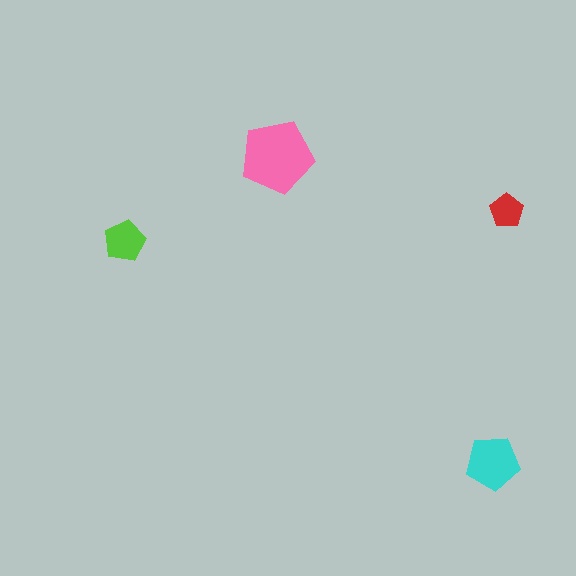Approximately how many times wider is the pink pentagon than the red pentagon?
About 2 times wider.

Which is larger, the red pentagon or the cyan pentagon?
The cyan one.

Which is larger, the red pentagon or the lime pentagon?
The lime one.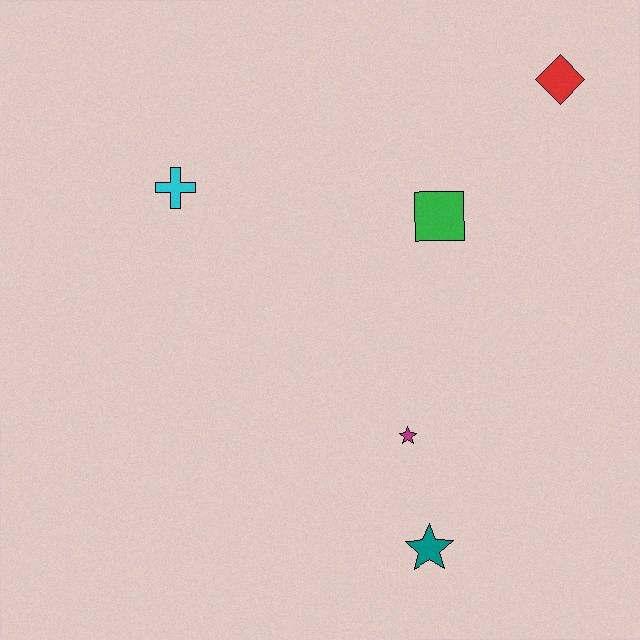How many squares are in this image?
There is 1 square.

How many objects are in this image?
There are 5 objects.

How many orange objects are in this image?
There are no orange objects.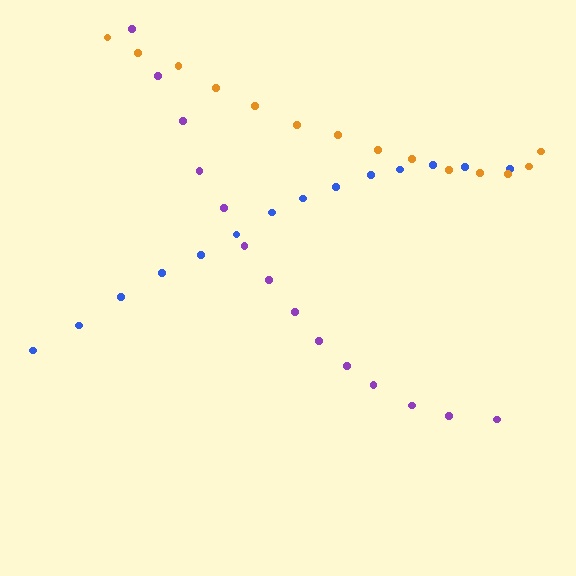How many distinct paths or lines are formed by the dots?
There are 3 distinct paths.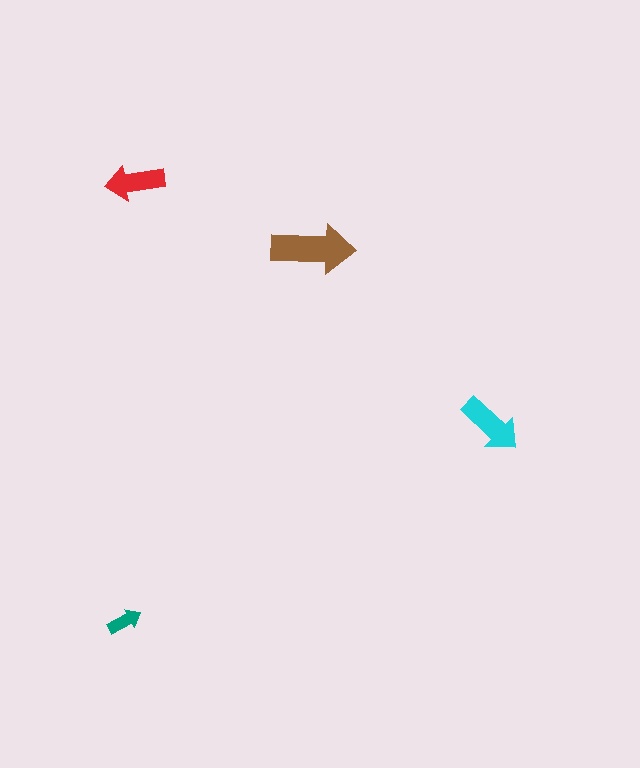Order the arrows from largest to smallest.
the brown one, the cyan one, the red one, the teal one.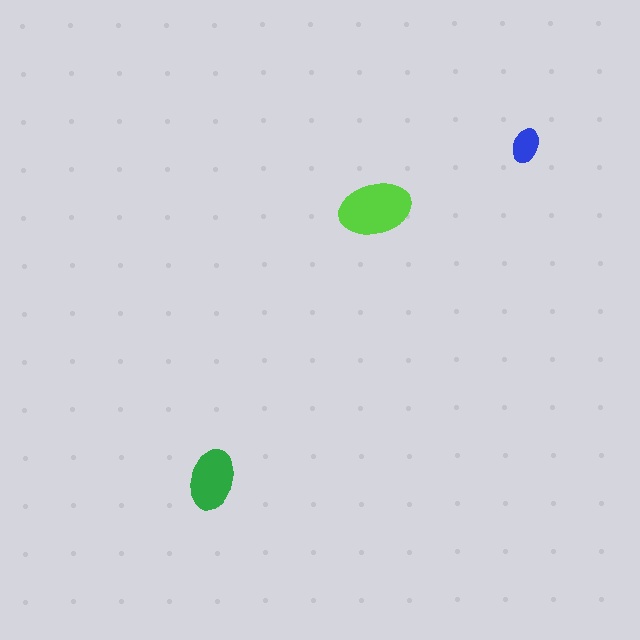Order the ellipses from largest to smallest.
the lime one, the green one, the blue one.